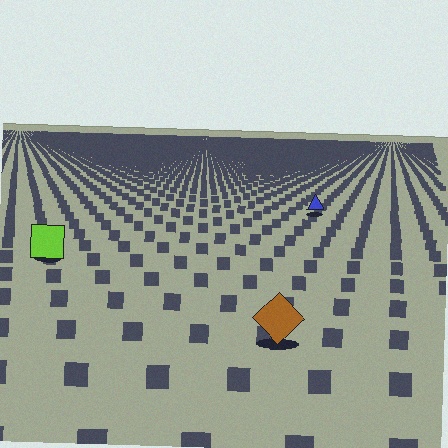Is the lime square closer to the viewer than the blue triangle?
Yes. The lime square is closer — you can tell from the texture gradient: the ground texture is coarser near it.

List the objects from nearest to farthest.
From nearest to farthest: the brown diamond, the lime square, the blue triangle.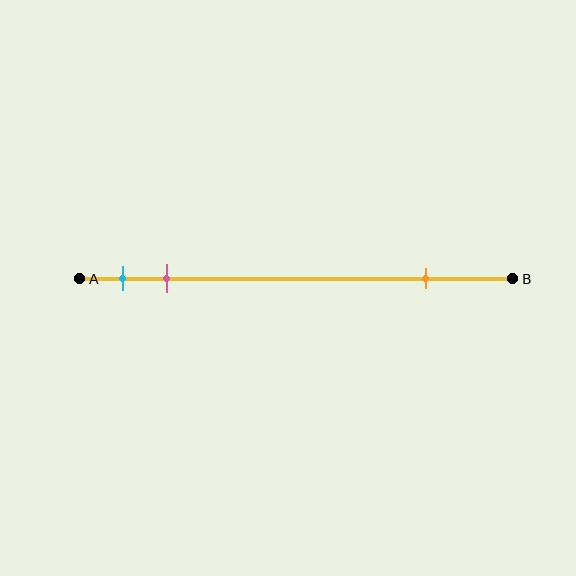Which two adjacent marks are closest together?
The cyan and pink marks are the closest adjacent pair.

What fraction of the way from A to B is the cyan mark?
The cyan mark is approximately 10% (0.1) of the way from A to B.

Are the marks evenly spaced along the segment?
No, the marks are not evenly spaced.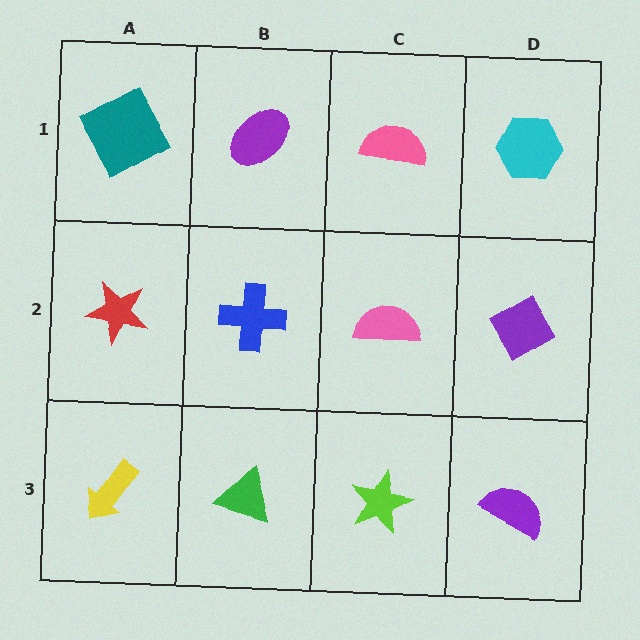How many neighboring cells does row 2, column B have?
4.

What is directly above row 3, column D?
A purple diamond.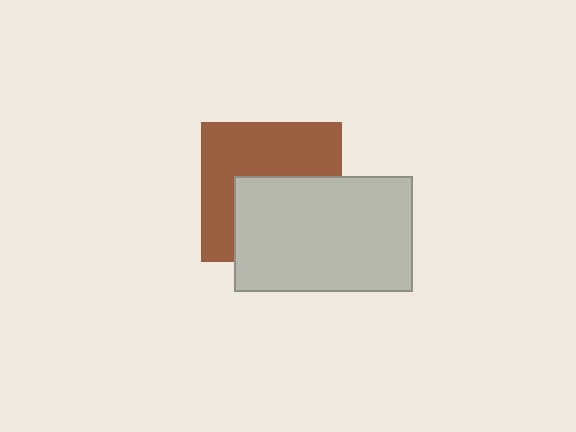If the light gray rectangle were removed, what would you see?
You would see the complete brown square.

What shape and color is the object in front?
The object in front is a light gray rectangle.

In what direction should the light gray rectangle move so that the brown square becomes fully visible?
The light gray rectangle should move down. That is the shortest direction to clear the overlap and leave the brown square fully visible.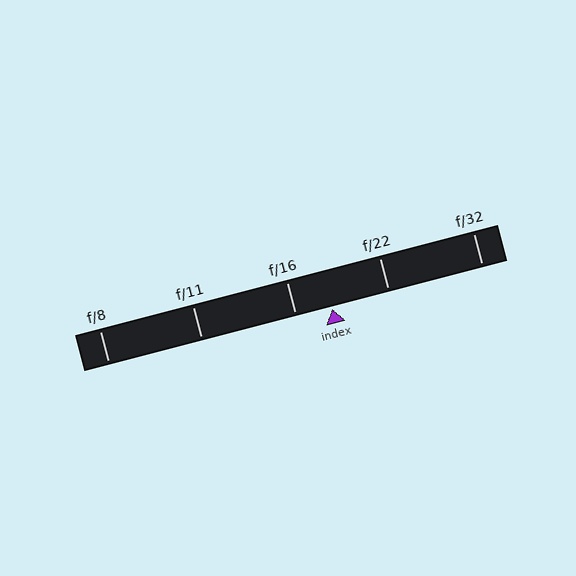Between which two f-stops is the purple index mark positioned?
The index mark is between f/16 and f/22.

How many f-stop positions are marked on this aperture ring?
There are 5 f-stop positions marked.